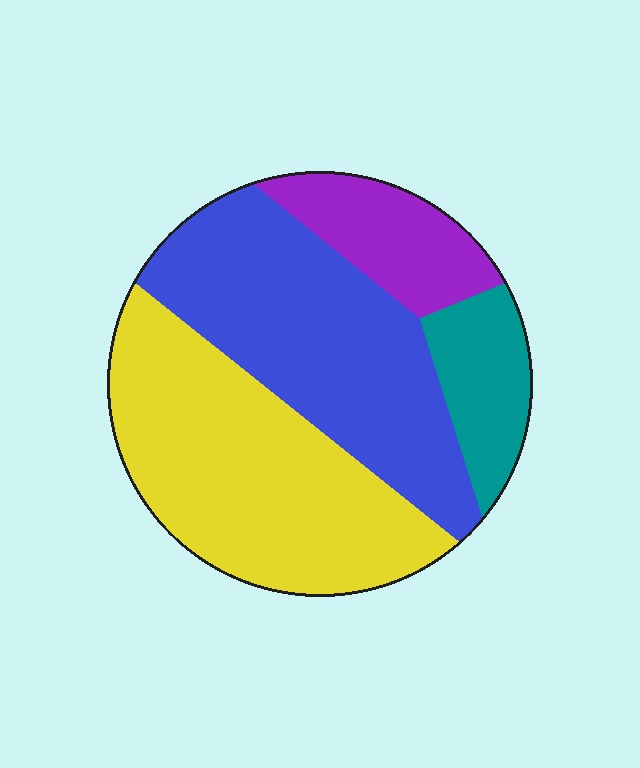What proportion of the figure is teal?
Teal takes up about one tenth (1/10) of the figure.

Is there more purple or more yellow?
Yellow.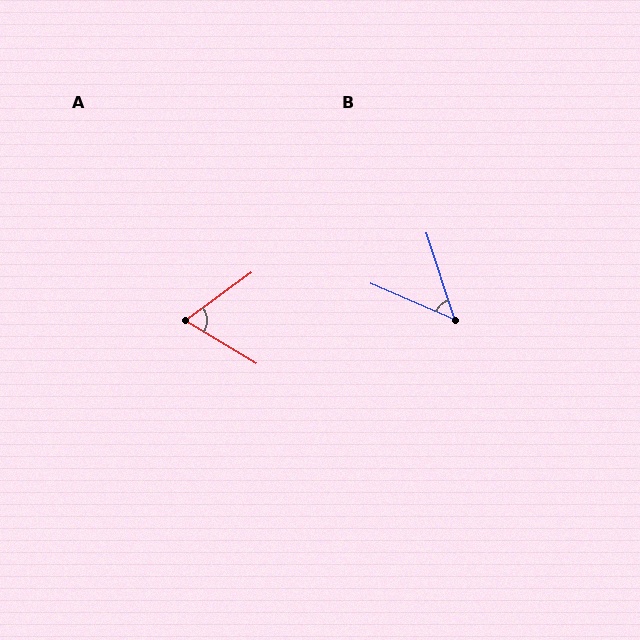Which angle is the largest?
A, at approximately 67 degrees.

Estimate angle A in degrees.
Approximately 67 degrees.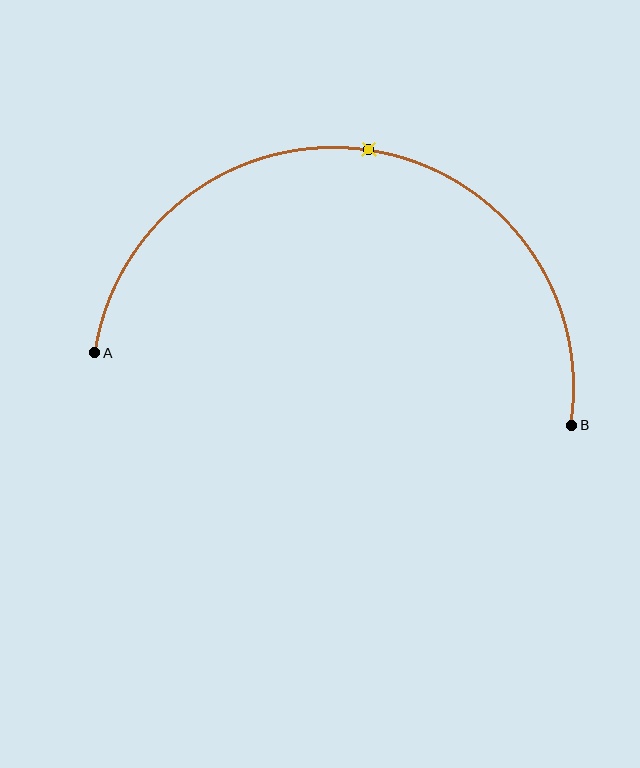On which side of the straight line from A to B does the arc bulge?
The arc bulges above the straight line connecting A and B.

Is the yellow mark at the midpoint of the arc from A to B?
Yes. The yellow mark lies on the arc at equal arc-length from both A and B — it is the arc midpoint.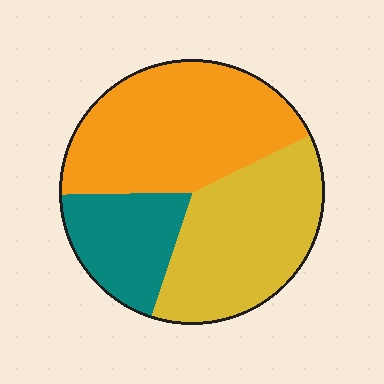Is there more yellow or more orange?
Orange.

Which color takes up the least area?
Teal, at roughly 20%.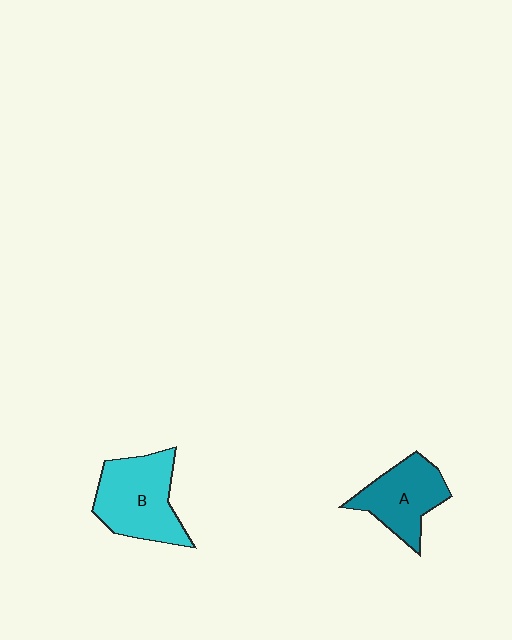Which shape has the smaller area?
Shape A (teal).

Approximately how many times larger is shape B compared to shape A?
Approximately 1.3 times.